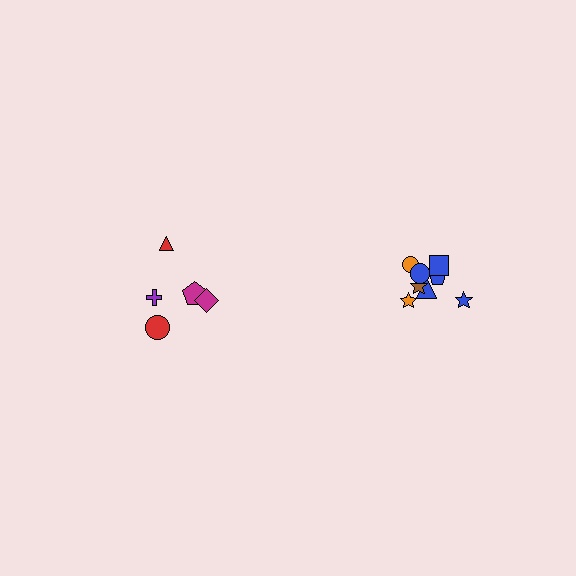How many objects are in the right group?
There are 8 objects.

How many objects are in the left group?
There are 5 objects.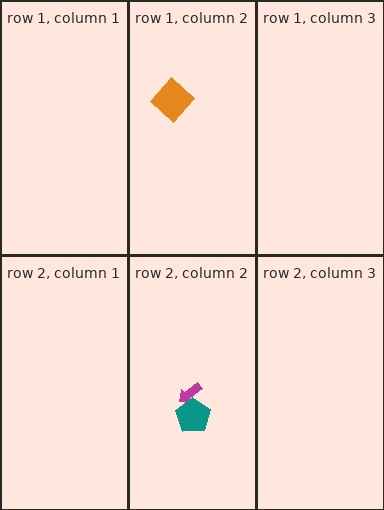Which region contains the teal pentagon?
The row 2, column 2 region.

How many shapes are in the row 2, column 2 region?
2.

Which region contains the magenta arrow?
The row 2, column 2 region.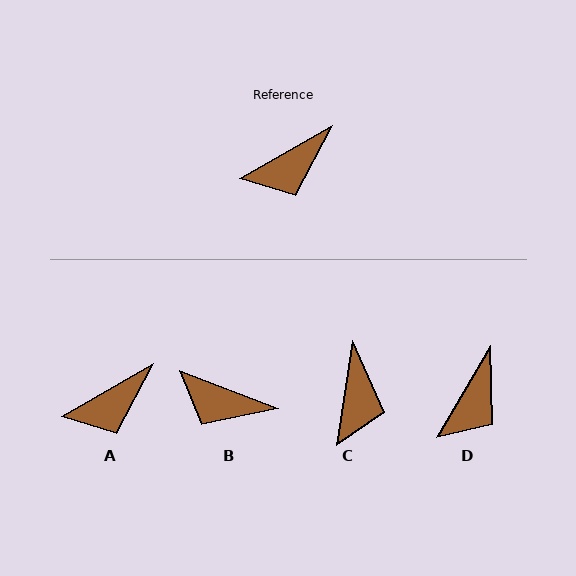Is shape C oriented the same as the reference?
No, it is off by about 52 degrees.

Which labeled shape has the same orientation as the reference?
A.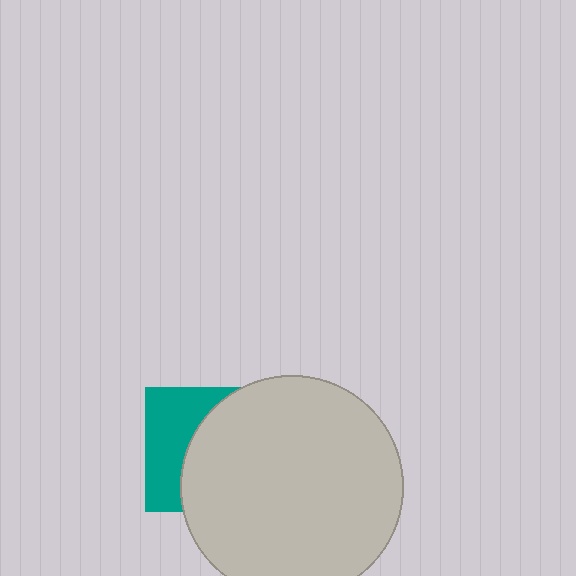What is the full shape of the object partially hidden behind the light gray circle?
The partially hidden object is a teal square.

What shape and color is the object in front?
The object in front is a light gray circle.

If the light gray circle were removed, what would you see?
You would see the complete teal square.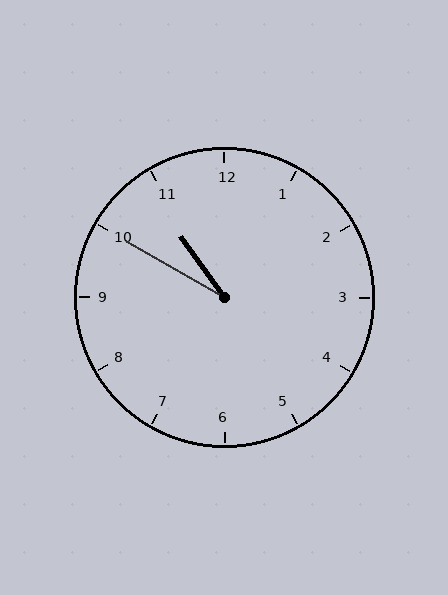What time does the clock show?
10:50.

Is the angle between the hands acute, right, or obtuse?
It is acute.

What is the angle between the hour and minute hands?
Approximately 25 degrees.